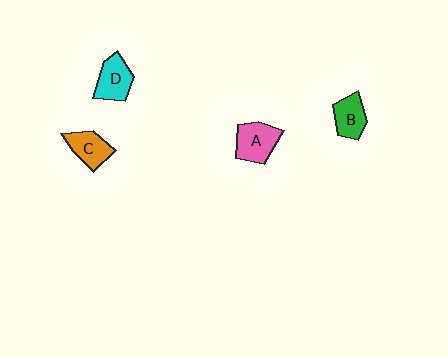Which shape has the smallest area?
Shape B (green).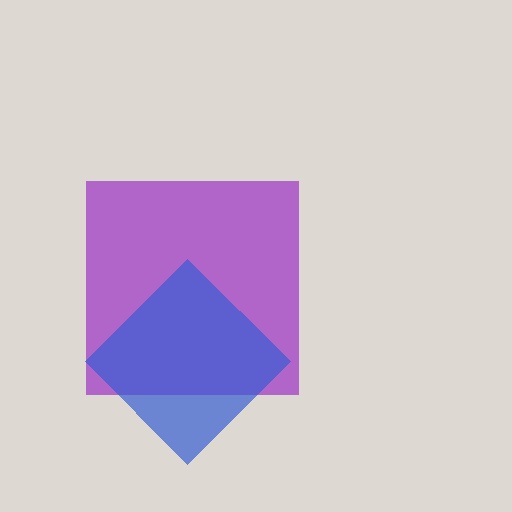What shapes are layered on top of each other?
The layered shapes are: a purple square, a blue diamond.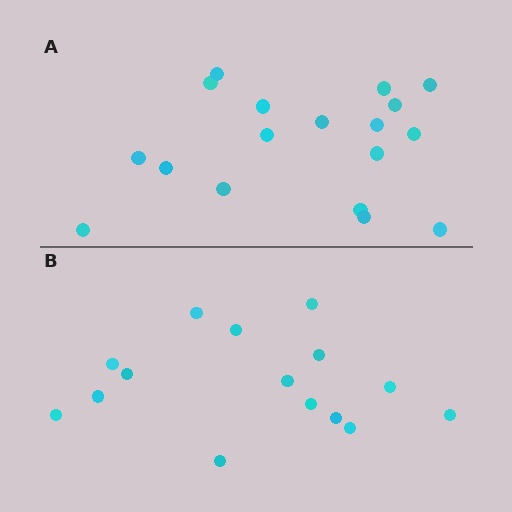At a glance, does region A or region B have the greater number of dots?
Region A (the top region) has more dots.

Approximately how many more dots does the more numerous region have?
Region A has just a few more — roughly 2 or 3 more dots than region B.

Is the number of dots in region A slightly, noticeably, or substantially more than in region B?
Region A has only slightly more — the two regions are fairly close. The ratio is roughly 1.2 to 1.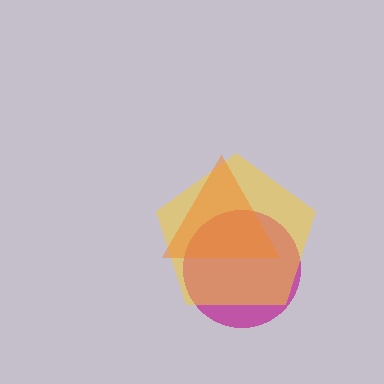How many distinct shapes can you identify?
There are 3 distinct shapes: a magenta circle, a yellow pentagon, an orange triangle.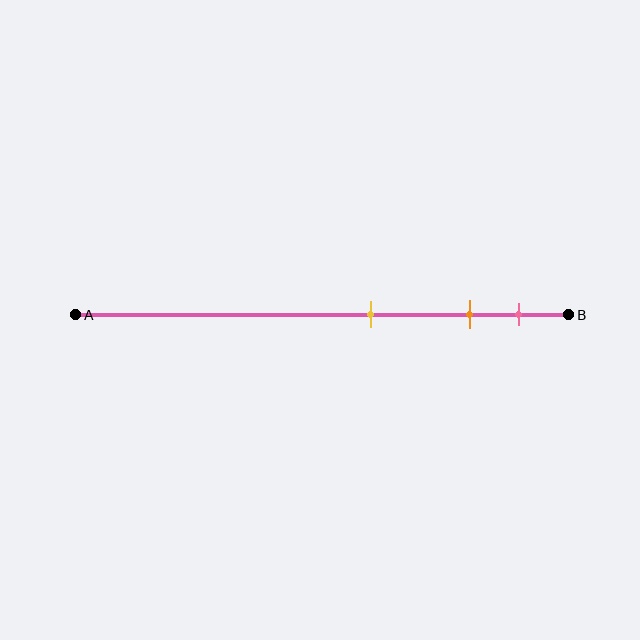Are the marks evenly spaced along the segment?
No, the marks are not evenly spaced.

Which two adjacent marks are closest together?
The orange and pink marks are the closest adjacent pair.